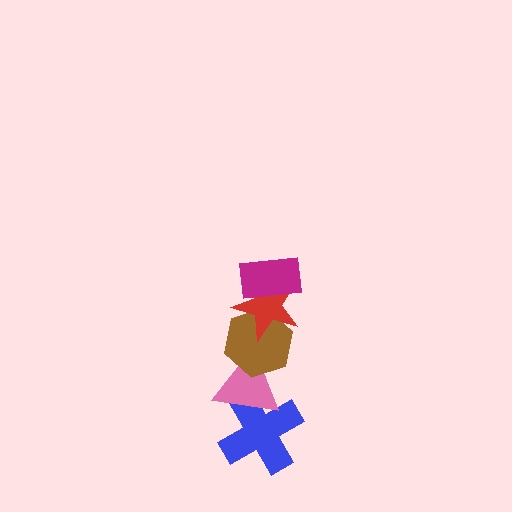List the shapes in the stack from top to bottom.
From top to bottom: the magenta rectangle, the red star, the brown hexagon, the pink triangle, the blue cross.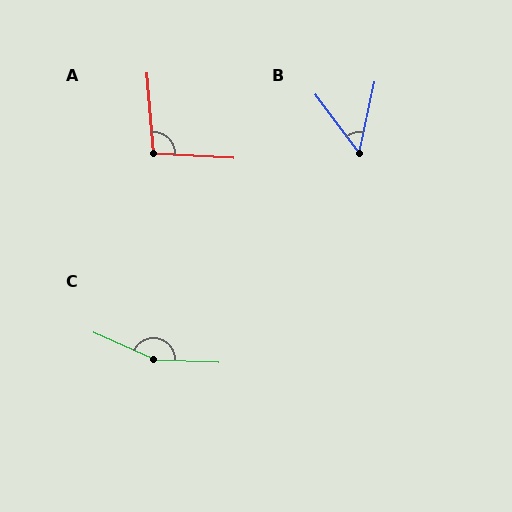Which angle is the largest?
C, at approximately 158 degrees.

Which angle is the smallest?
B, at approximately 49 degrees.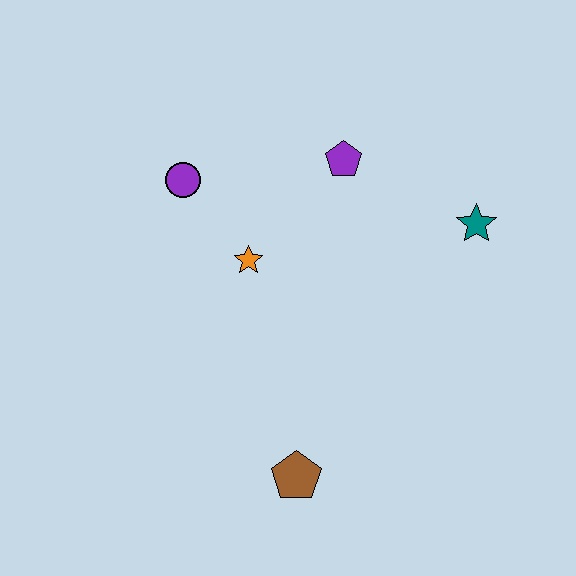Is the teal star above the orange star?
Yes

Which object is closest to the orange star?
The purple circle is closest to the orange star.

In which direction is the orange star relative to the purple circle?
The orange star is below the purple circle.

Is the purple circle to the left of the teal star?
Yes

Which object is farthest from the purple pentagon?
The brown pentagon is farthest from the purple pentagon.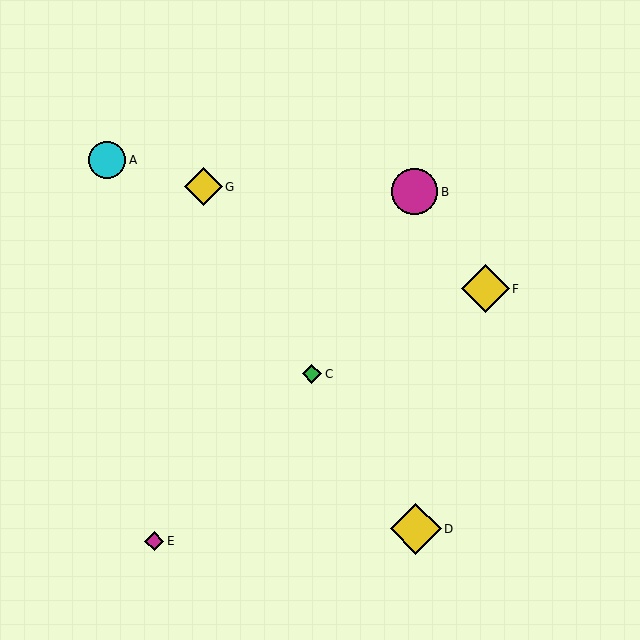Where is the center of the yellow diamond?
The center of the yellow diamond is at (416, 529).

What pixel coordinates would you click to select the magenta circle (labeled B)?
Click at (415, 192) to select the magenta circle B.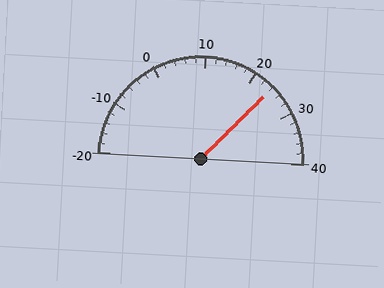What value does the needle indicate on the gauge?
The needle indicates approximately 24.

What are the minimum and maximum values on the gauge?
The gauge ranges from -20 to 40.